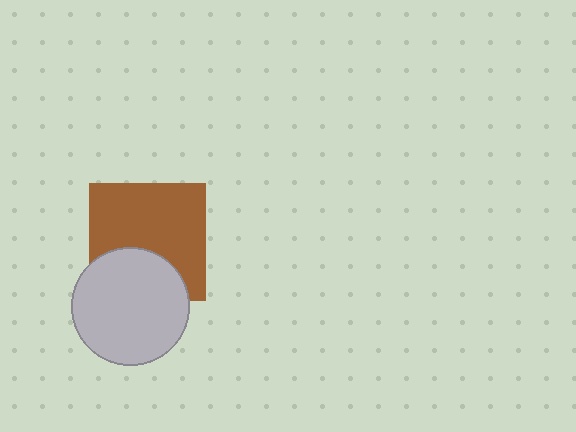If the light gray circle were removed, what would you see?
You would see the complete brown square.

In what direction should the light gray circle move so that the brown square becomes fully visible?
The light gray circle should move down. That is the shortest direction to clear the overlap and leave the brown square fully visible.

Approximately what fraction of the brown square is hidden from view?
Roughly 33% of the brown square is hidden behind the light gray circle.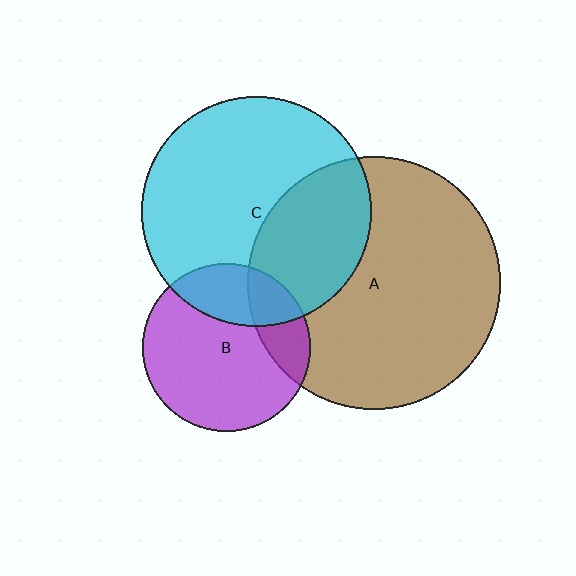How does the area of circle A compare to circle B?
Approximately 2.3 times.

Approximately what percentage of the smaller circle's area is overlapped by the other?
Approximately 20%.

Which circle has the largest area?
Circle A (brown).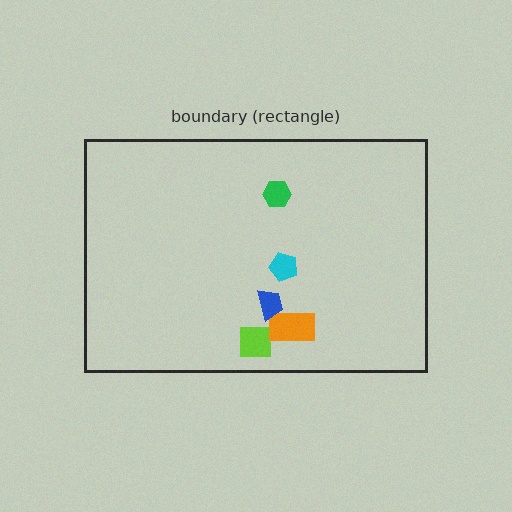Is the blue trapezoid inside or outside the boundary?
Inside.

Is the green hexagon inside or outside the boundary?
Inside.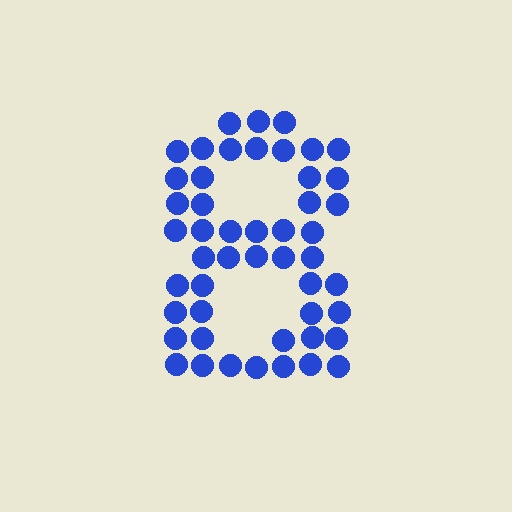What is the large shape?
The large shape is the digit 8.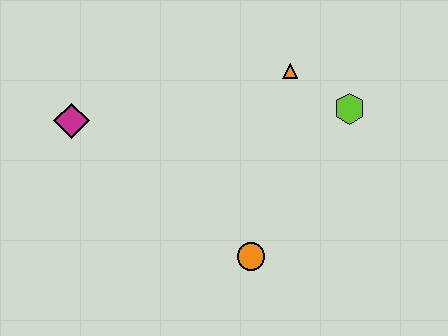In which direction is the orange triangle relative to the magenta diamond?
The orange triangle is to the right of the magenta diamond.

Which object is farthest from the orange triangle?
The magenta diamond is farthest from the orange triangle.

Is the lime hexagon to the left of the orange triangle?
No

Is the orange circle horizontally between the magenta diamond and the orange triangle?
Yes